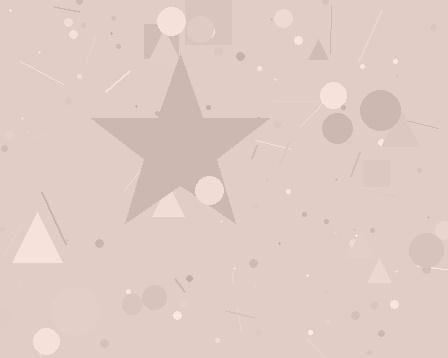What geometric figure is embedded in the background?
A star is embedded in the background.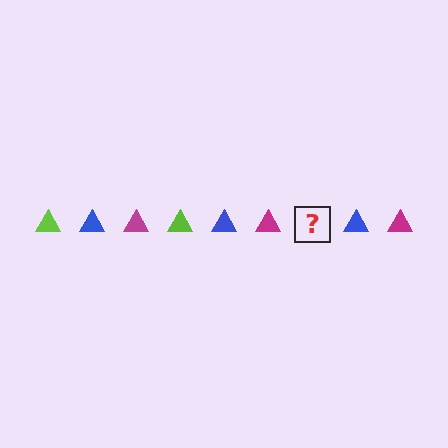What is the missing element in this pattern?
The missing element is a lime triangle.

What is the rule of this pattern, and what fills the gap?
The rule is that the pattern cycles through lime, blue, magenta triangles. The gap should be filled with a lime triangle.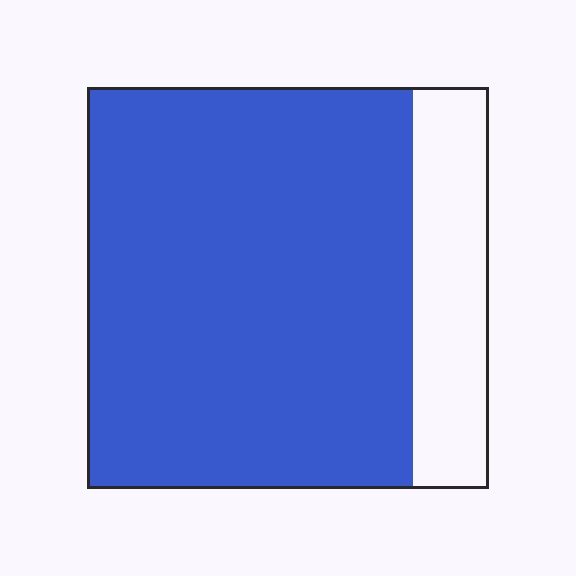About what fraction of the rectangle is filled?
About four fifths (4/5).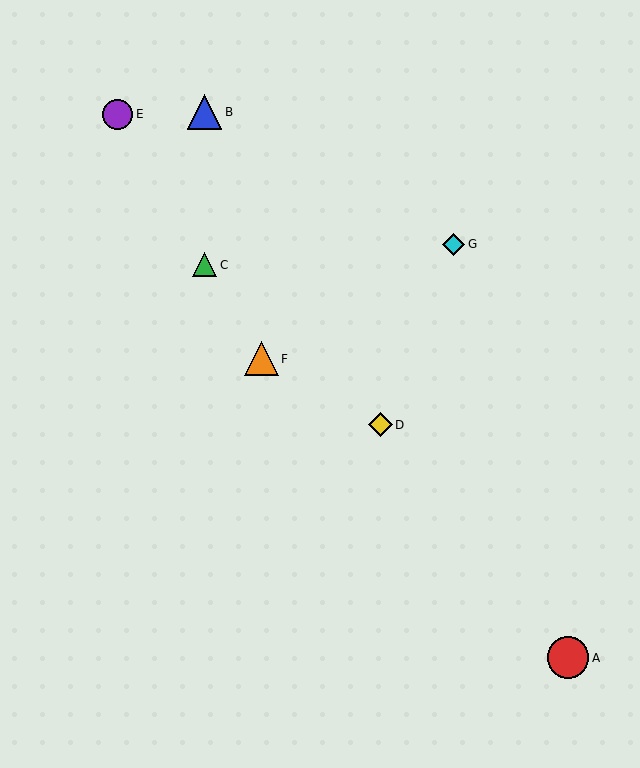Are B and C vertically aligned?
Yes, both are at x≈205.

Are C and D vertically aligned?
No, C is at x≈205 and D is at x≈380.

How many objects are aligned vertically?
2 objects (B, C) are aligned vertically.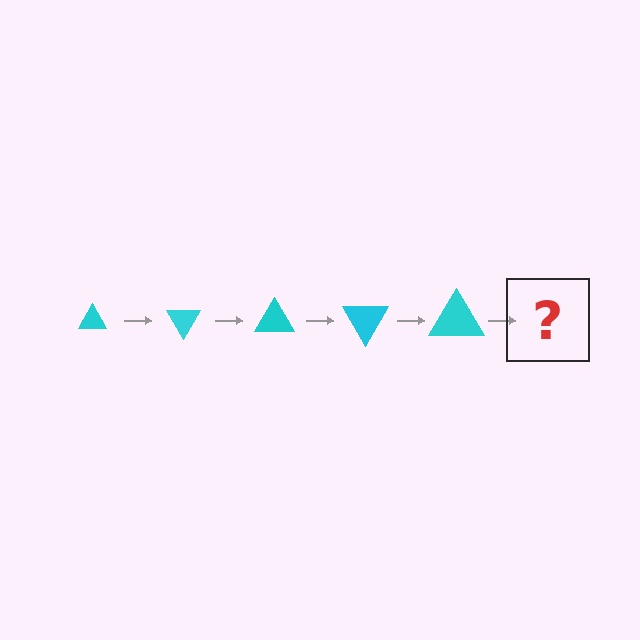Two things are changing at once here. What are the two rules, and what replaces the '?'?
The two rules are that the triangle grows larger each step and it rotates 60 degrees each step. The '?' should be a triangle, larger than the previous one and rotated 300 degrees from the start.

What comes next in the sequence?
The next element should be a triangle, larger than the previous one and rotated 300 degrees from the start.